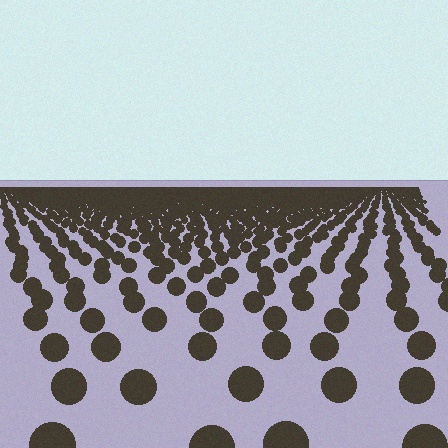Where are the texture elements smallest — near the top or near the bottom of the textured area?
Near the top.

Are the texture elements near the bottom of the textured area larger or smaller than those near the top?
Larger. Near the bottom, elements are closer to the viewer and appear at a bigger on-screen size.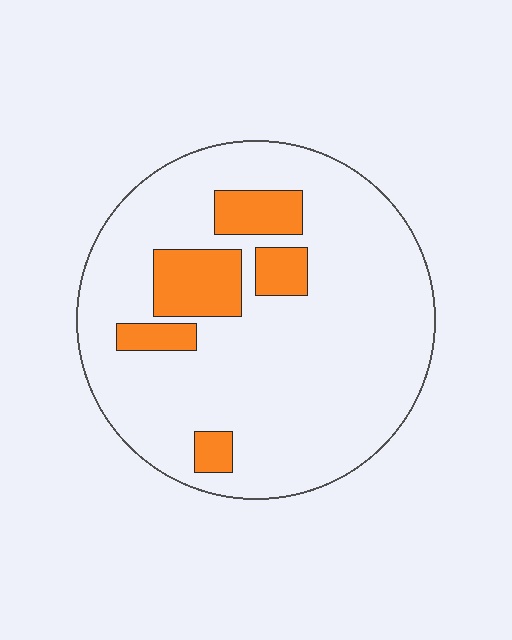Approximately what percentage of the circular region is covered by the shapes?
Approximately 15%.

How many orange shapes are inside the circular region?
5.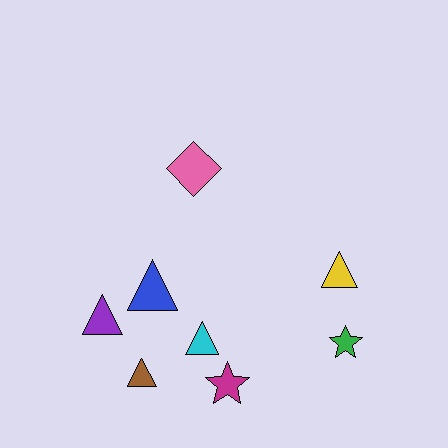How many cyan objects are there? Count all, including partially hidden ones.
There is 1 cyan object.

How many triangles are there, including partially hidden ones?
There are 5 triangles.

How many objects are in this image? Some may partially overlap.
There are 8 objects.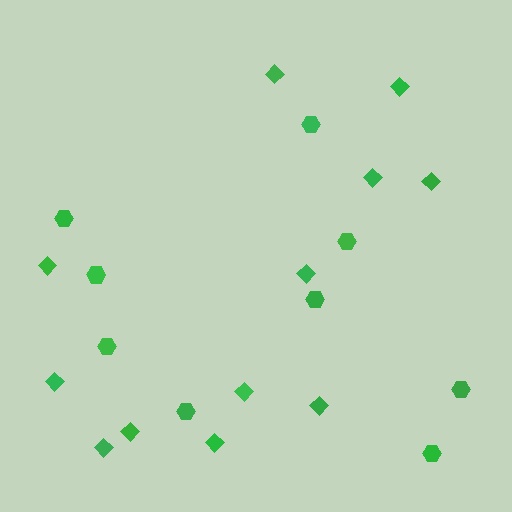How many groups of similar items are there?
There are 2 groups: one group of hexagons (9) and one group of diamonds (12).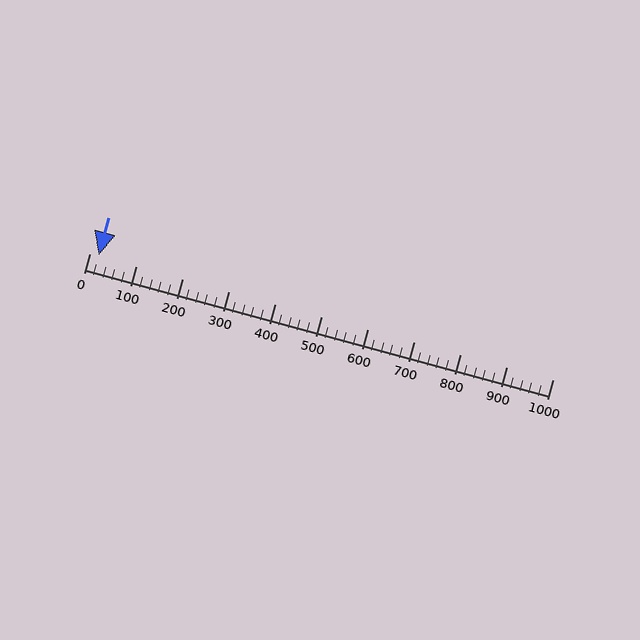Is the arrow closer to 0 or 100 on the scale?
The arrow is closer to 0.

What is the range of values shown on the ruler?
The ruler shows values from 0 to 1000.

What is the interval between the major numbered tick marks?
The major tick marks are spaced 100 units apart.